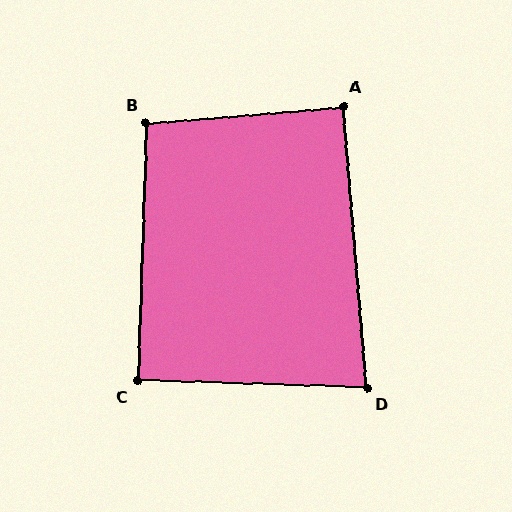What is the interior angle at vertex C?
Approximately 90 degrees (approximately right).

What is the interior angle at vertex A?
Approximately 90 degrees (approximately right).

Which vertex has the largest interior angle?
B, at approximately 97 degrees.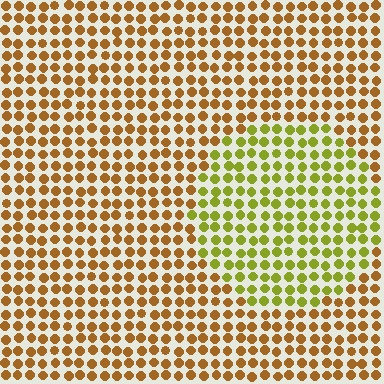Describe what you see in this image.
The image is filled with small brown elements in a uniform arrangement. A circle-shaped region is visible where the elements are tinted to a slightly different hue, forming a subtle color boundary.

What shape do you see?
I see a circle.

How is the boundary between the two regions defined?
The boundary is defined purely by a slight shift in hue (about 41 degrees). Spacing, size, and orientation are identical on both sides.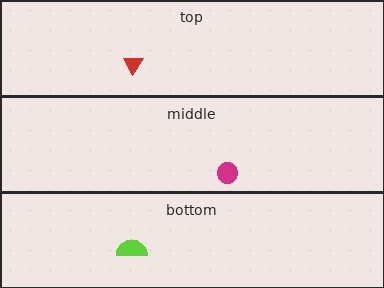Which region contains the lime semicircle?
The bottom region.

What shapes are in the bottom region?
The lime semicircle.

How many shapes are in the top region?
1.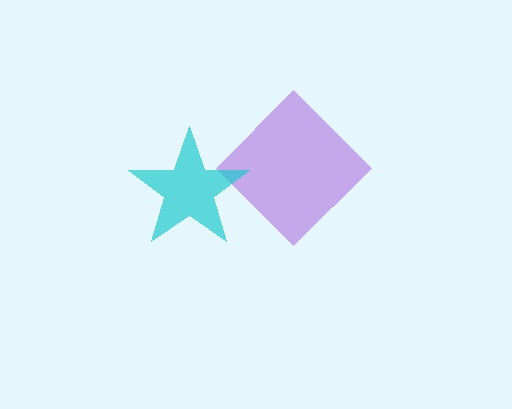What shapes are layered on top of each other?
The layered shapes are: a purple diamond, a cyan star.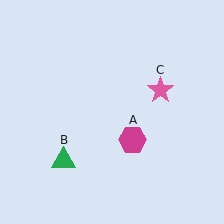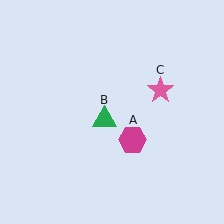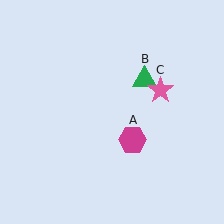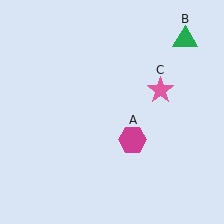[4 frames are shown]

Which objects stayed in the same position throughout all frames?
Magenta hexagon (object A) and pink star (object C) remained stationary.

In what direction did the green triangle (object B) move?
The green triangle (object B) moved up and to the right.